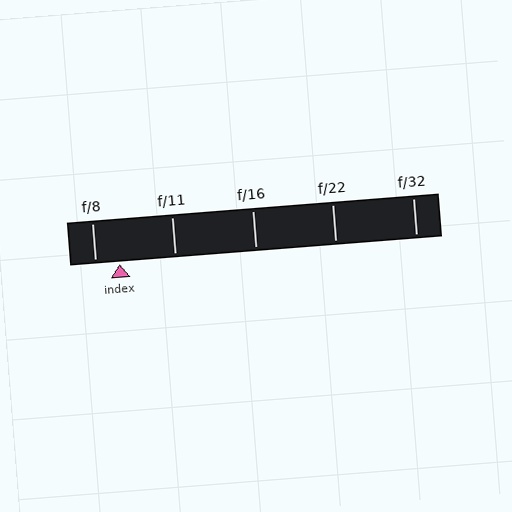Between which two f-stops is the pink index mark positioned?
The index mark is between f/8 and f/11.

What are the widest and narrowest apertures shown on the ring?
The widest aperture shown is f/8 and the narrowest is f/32.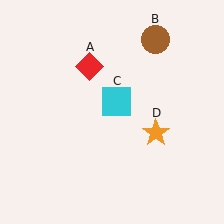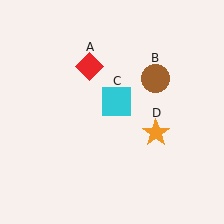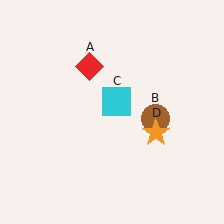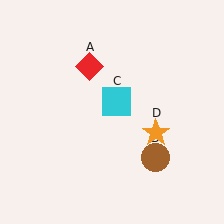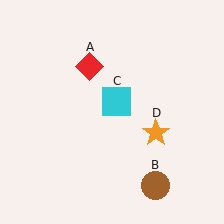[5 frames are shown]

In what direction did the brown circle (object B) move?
The brown circle (object B) moved down.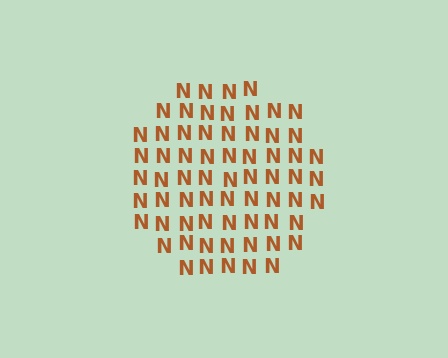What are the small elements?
The small elements are letter N's.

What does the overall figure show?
The overall figure shows a circle.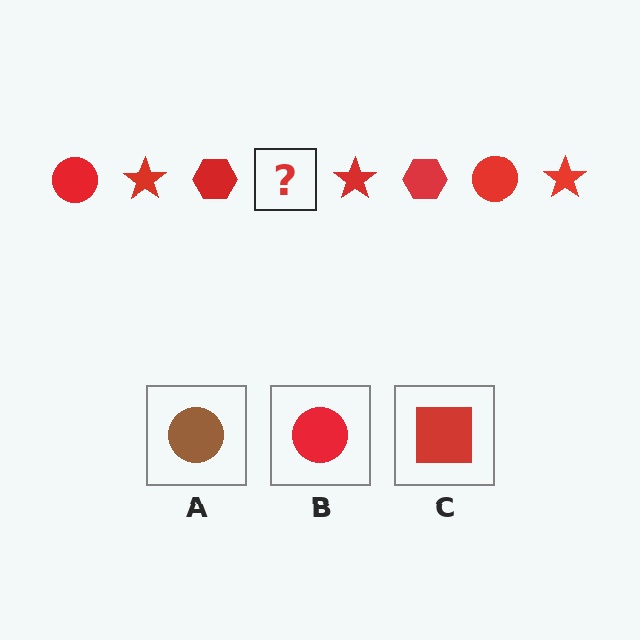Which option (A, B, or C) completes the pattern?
B.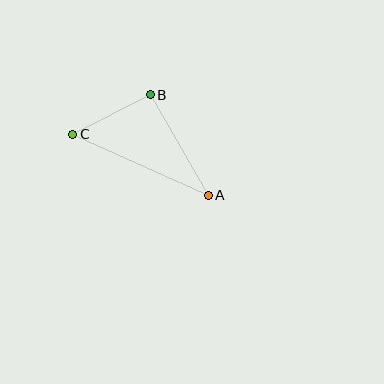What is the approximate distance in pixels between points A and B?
The distance between A and B is approximately 116 pixels.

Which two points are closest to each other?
Points B and C are closest to each other.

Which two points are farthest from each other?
Points A and C are farthest from each other.